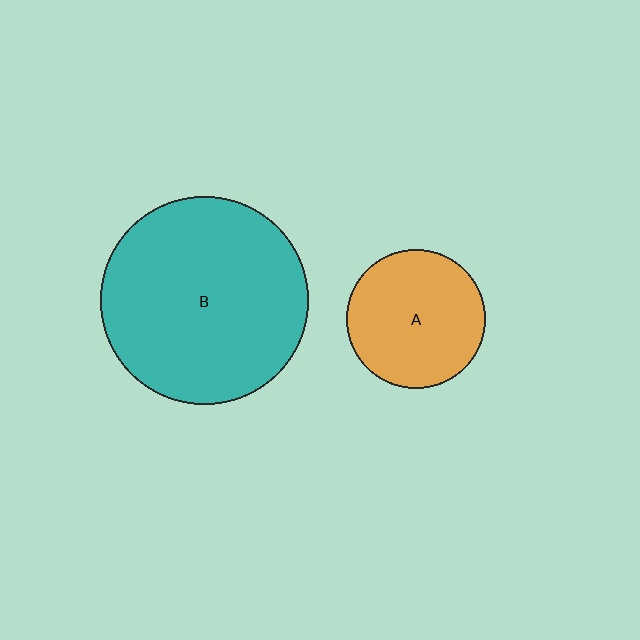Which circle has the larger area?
Circle B (teal).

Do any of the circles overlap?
No, none of the circles overlap.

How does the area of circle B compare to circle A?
Approximately 2.2 times.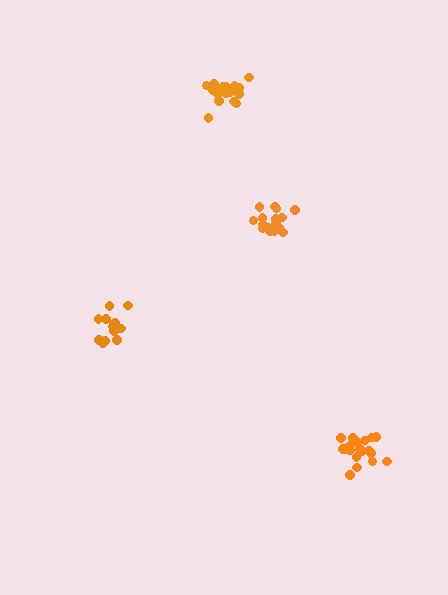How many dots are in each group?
Group 1: 19 dots, Group 2: 13 dots, Group 3: 19 dots, Group 4: 17 dots (68 total).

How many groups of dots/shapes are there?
There are 4 groups.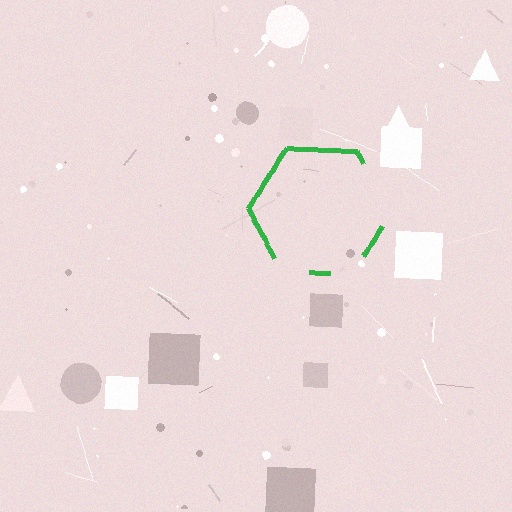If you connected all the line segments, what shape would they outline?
They would outline a hexagon.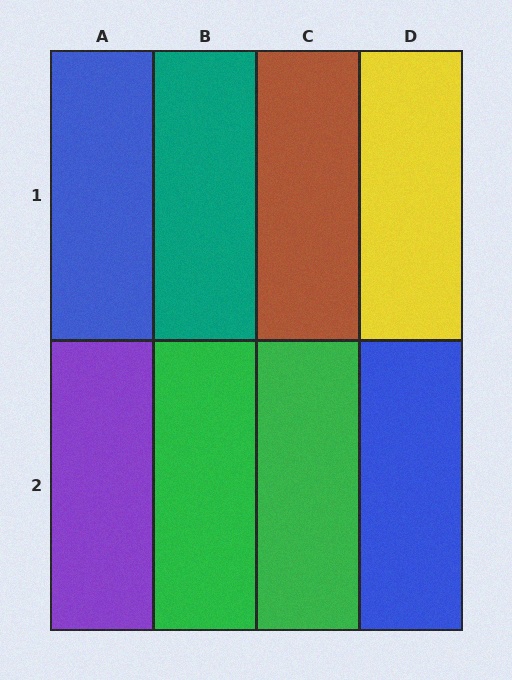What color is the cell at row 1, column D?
Yellow.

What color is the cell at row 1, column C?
Brown.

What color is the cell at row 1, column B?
Teal.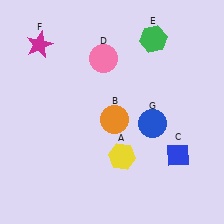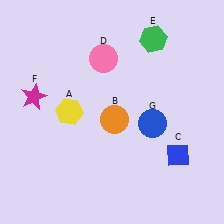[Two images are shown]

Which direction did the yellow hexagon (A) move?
The yellow hexagon (A) moved left.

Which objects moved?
The objects that moved are: the yellow hexagon (A), the magenta star (F).